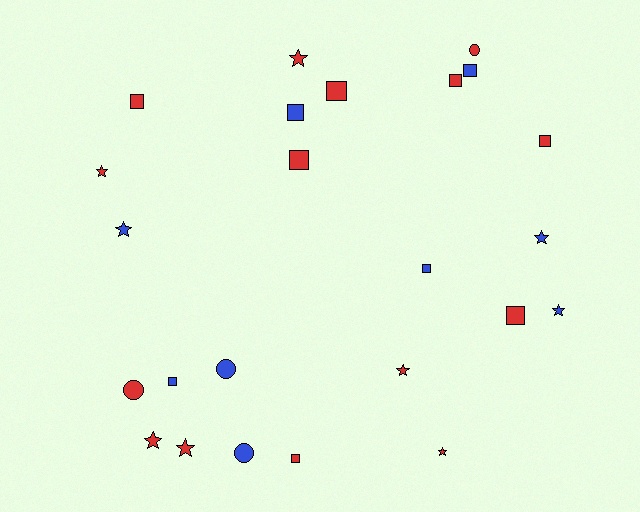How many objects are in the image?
There are 24 objects.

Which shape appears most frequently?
Square, with 11 objects.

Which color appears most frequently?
Red, with 15 objects.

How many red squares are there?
There are 7 red squares.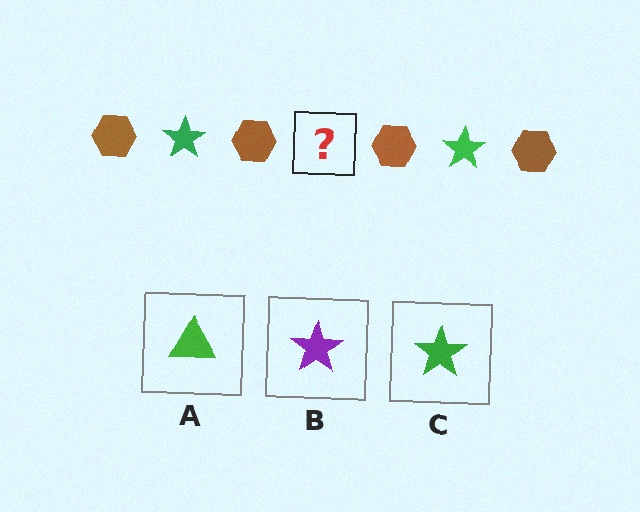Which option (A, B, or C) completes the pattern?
C.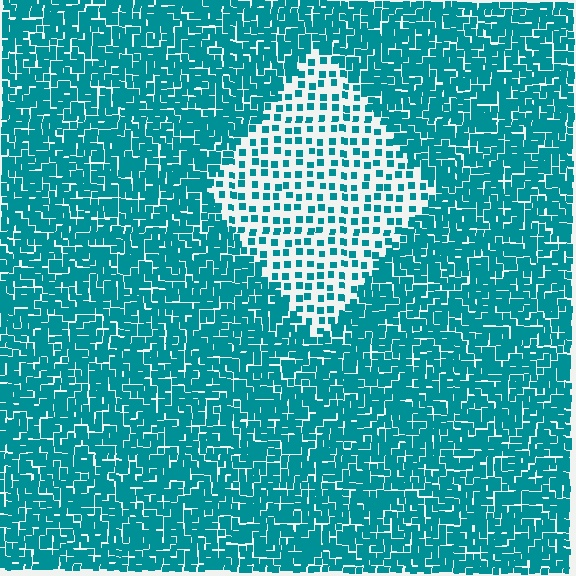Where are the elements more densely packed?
The elements are more densely packed outside the diamond boundary.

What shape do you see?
I see a diamond.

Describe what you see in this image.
The image contains small teal elements arranged at two different densities. A diamond-shaped region is visible where the elements are less densely packed than the surrounding area.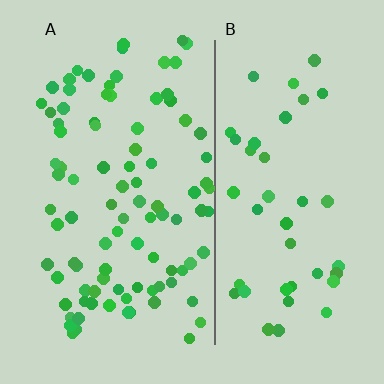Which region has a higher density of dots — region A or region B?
A (the left).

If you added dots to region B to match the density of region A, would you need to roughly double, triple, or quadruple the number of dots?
Approximately double.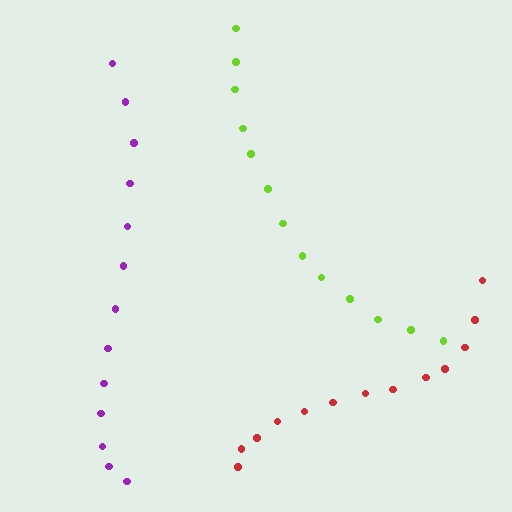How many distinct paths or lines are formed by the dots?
There are 3 distinct paths.